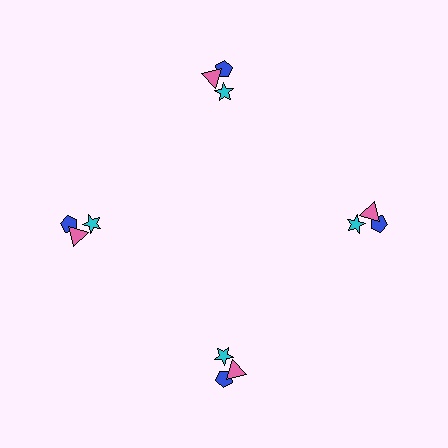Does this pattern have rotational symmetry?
Yes, this pattern has 4-fold rotational symmetry. It looks the same after rotating 90 degrees around the center.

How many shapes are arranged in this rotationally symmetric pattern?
There are 12 shapes, arranged in 4 groups of 3.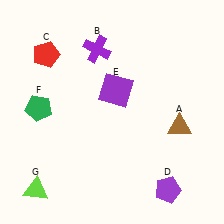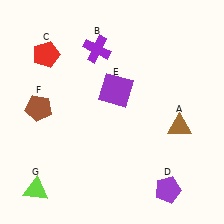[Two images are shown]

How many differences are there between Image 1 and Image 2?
There is 1 difference between the two images.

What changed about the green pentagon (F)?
In Image 1, F is green. In Image 2, it changed to brown.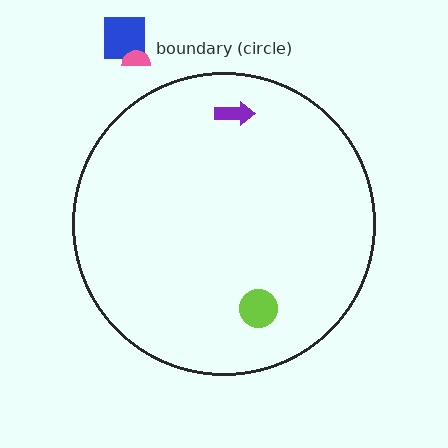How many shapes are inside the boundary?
2 inside, 2 outside.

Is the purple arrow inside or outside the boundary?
Inside.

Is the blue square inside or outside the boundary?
Outside.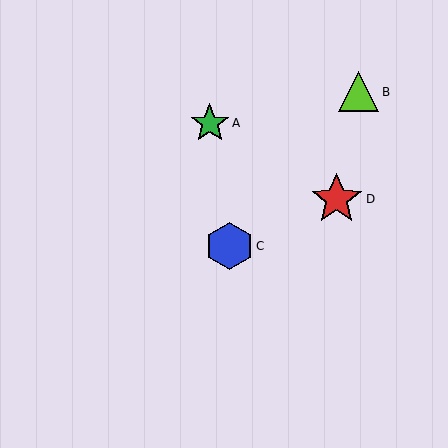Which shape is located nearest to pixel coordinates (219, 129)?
The green star (labeled A) at (210, 123) is nearest to that location.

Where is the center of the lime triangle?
The center of the lime triangle is at (359, 92).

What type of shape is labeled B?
Shape B is a lime triangle.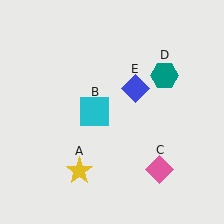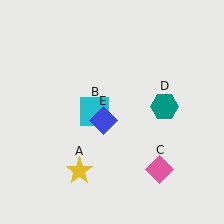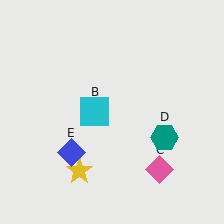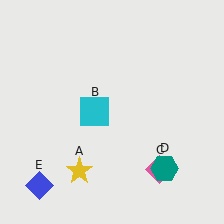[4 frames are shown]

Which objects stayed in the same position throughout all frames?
Yellow star (object A) and cyan square (object B) and pink diamond (object C) remained stationary.